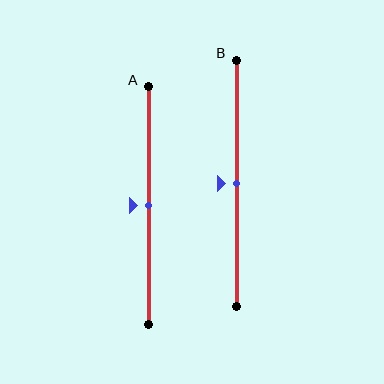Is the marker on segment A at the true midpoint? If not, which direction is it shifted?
Yes, the marker on segment A is at the true midpoint.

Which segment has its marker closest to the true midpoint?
Segment A has its marker closest to the true midpoint.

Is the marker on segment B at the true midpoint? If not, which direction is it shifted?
Yes, the marker on segment B is at the true midpoint.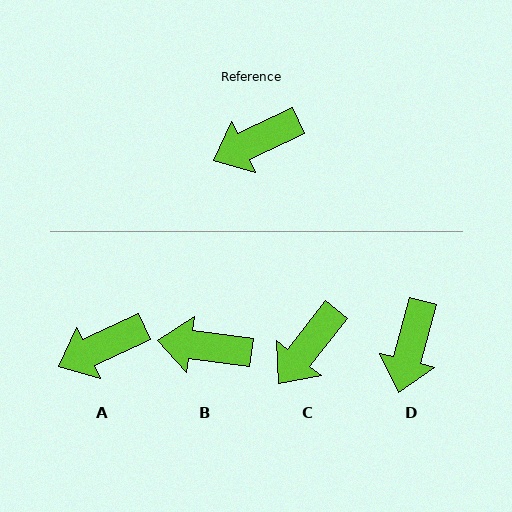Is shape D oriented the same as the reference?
No, it is off by about 50 degrees.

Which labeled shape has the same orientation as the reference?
A.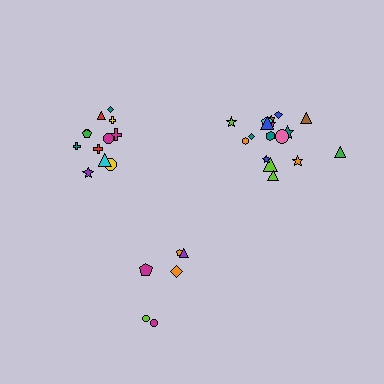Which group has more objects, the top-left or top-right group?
The top-right group.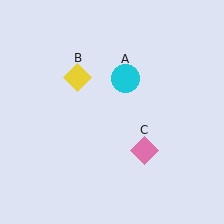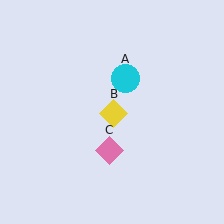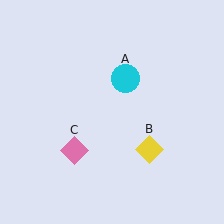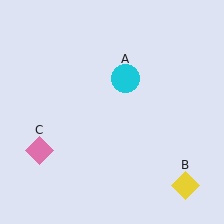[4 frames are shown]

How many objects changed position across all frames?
2 objects changed position: yellow diamond (object B), pink diamond (object C).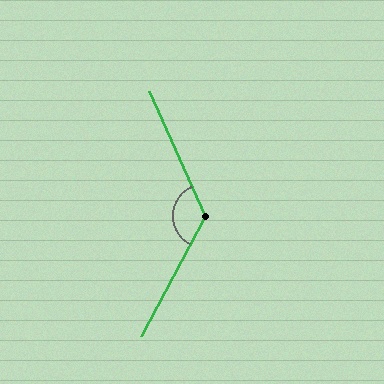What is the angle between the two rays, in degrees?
Approximately 128 degrees.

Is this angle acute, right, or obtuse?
It is obtuse.